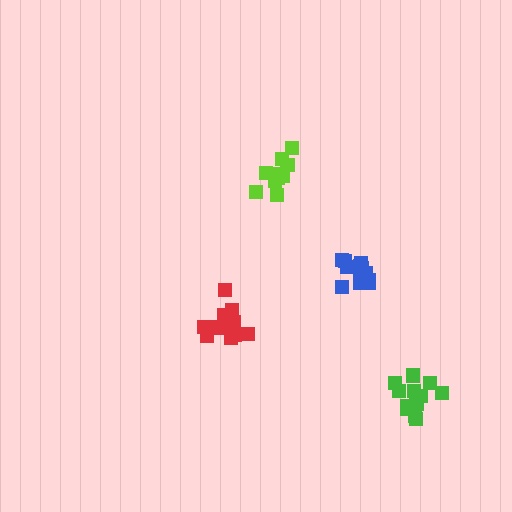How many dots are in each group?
Group 1: 10 dots, Group 2: 13 dots, Group 3: 12 dots, Group 4: 14 dots (49 total).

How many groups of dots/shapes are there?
There are 4 groups.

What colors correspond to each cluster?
The clusters are colored: lime, green, red, blue.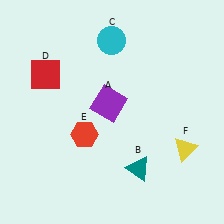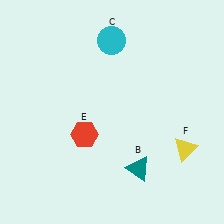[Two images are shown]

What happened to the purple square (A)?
The purple square (A) was removed in Image 2. It was in the top-left area of Image 1.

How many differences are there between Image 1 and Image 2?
There are 2 differences between the two images.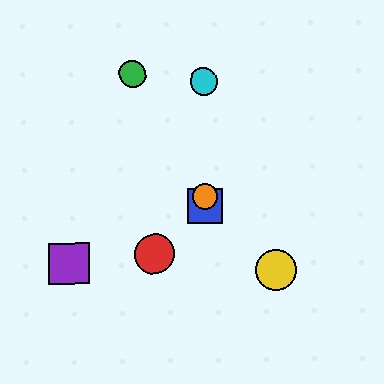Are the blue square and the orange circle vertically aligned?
Yes, both are at x≈205.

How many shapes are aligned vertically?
3 shapes (the blue square, the orange circle, the cyan circle) are aligned vertically.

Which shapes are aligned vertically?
The blue square, the orange circle, the cyan circle are aligned vertically.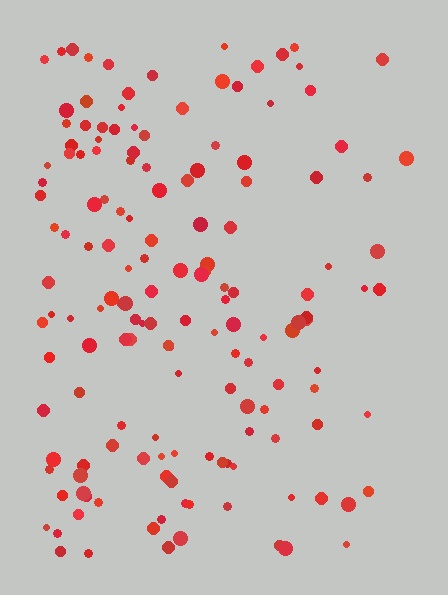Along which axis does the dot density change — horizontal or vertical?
Horizontal.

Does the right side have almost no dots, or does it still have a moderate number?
Still a moderate number, just noticeably fewer than the left.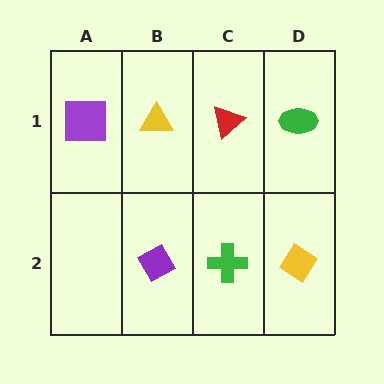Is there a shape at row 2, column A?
No, that cell is empty.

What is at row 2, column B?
A purple diamond.